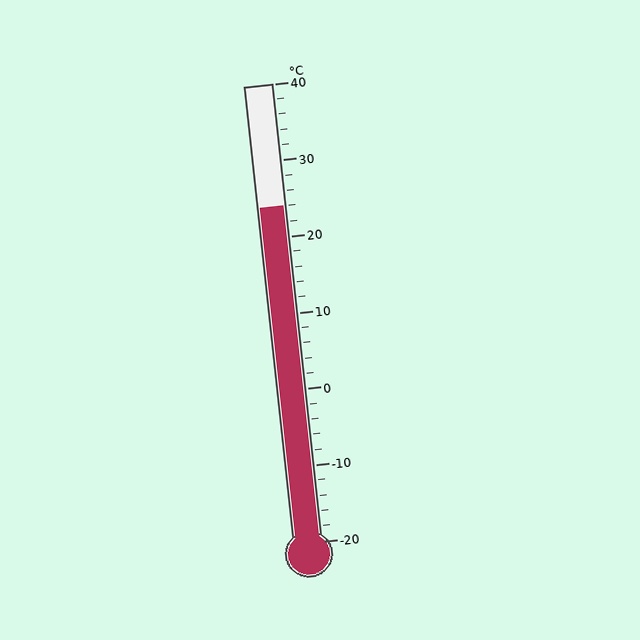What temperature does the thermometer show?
The thermometer shows approximately 24°C.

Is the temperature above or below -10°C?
The temperature is above -10°C.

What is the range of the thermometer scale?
The thermometer scale ranges from -20°C to 40°C.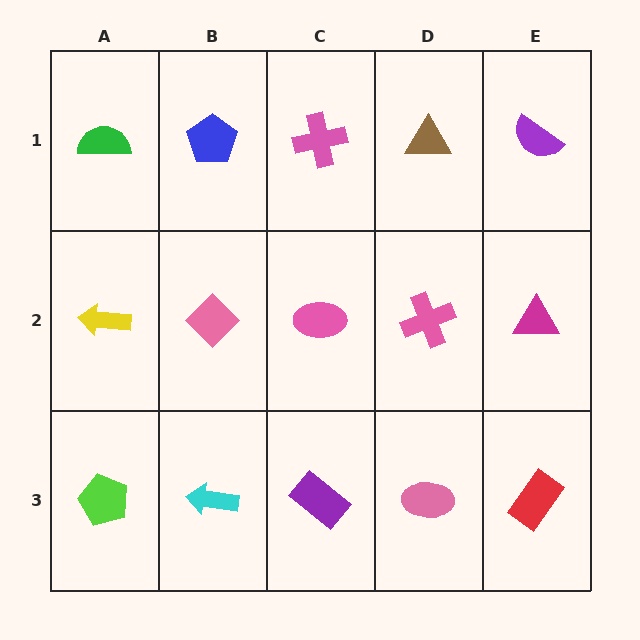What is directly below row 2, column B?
A cyan arrow.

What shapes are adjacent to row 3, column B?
A pink diamond (row 2, column B), a lime pentagon (row 3, column A), a purple rectangle (row 3, column C).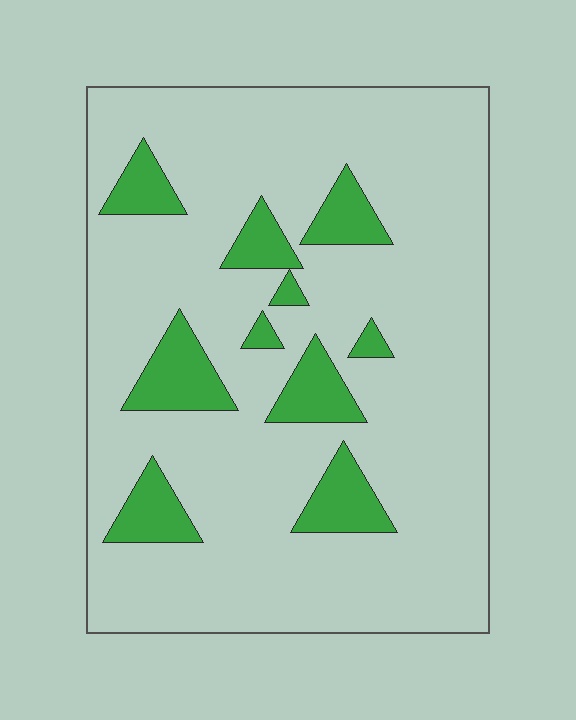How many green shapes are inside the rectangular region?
10.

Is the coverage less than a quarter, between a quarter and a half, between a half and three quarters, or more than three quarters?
Less than a quarter.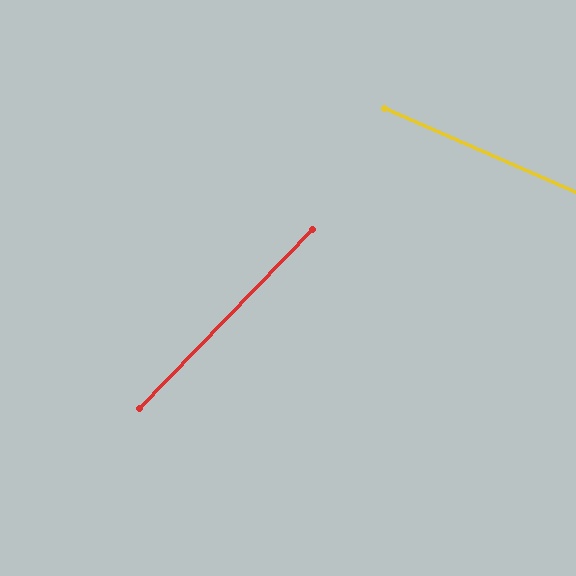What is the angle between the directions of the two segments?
Approximately 70 degrees.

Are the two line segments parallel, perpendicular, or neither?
Neither parallel nor perpendicular — they differ by about 70°.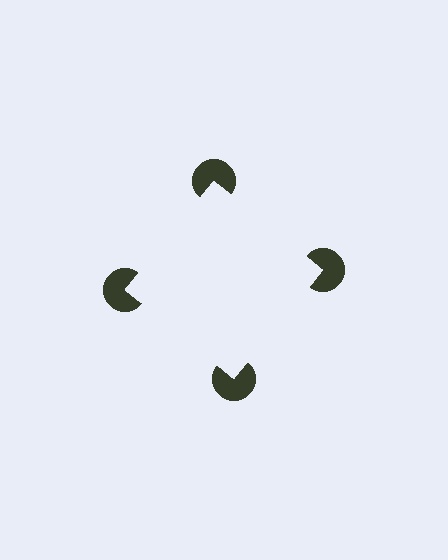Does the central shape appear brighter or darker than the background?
It typically appears slightly brighter than the background, even though no actual brightness change is drawn.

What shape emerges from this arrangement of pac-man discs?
An illusory square — its edges are inferred from the aligned wedge cuts in the pac-man discs, not physically drawn.